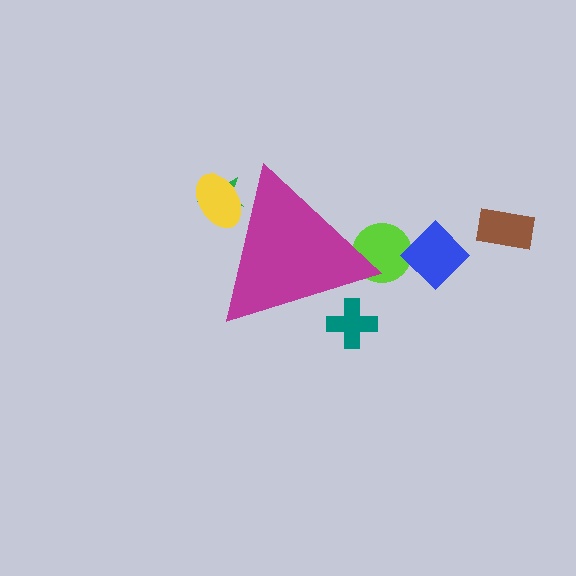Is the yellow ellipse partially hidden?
Yes, the yellow ellipse is partially hidden behind the magenta triangle.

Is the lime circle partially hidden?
Yes, the lime circle is partially hidden behind the magenta triangle.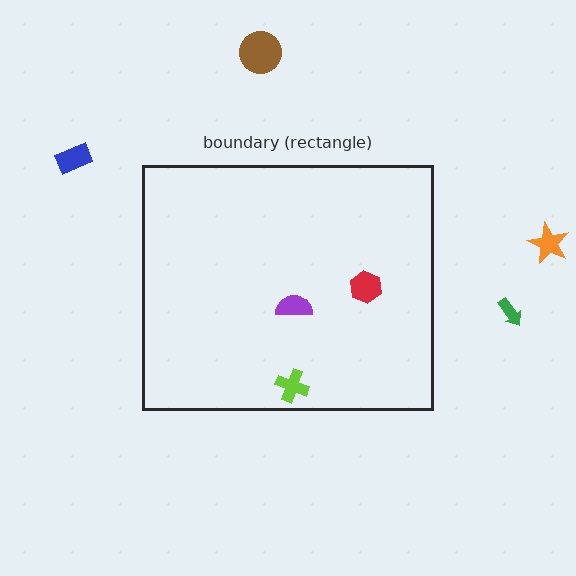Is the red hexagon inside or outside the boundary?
Inside.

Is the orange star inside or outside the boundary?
Outside.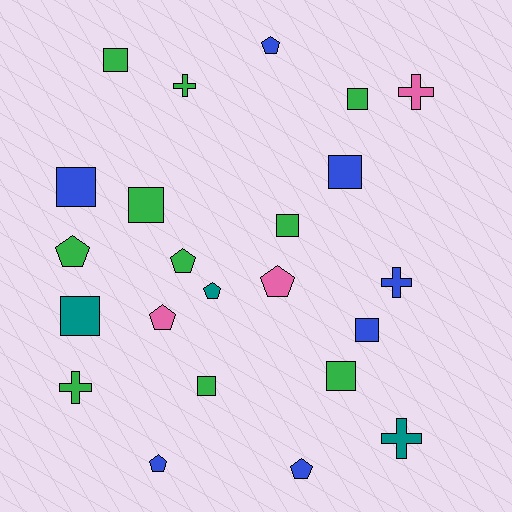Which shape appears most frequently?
Square, with 10 objects.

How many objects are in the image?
There are 23 objects.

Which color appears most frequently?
Green, with 10 objects.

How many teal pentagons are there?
There is 1 teal pentagon.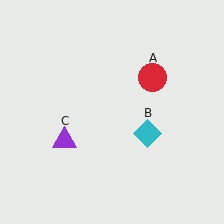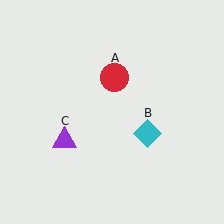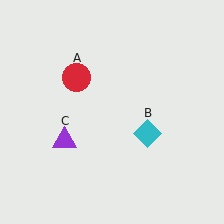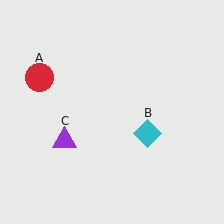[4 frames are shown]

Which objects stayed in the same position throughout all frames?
Cyan diamond (object B) and purple triangle (object C) remained stationary.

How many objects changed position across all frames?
1 object changed position: red circle (object A).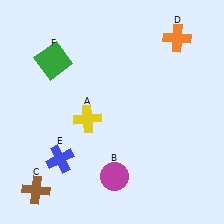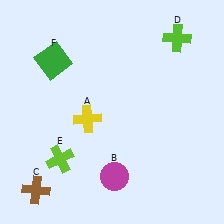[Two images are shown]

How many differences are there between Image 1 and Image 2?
There are 2 differences between the two images.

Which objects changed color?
D changed from orange to lime. E changed from blue to lime.